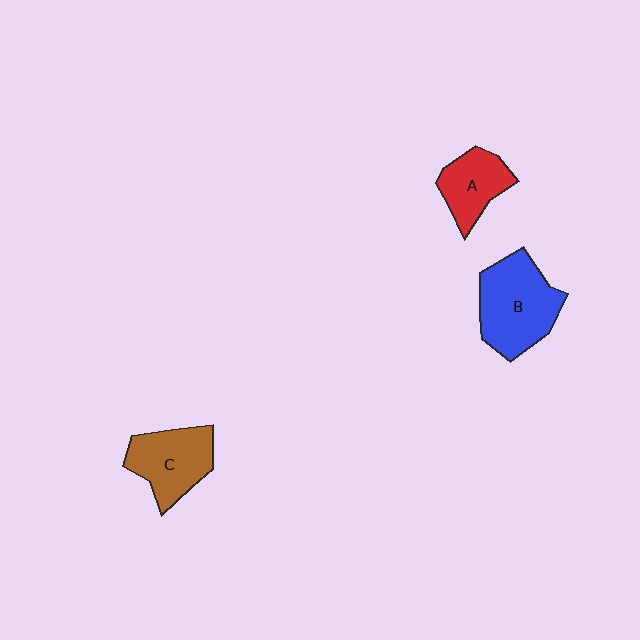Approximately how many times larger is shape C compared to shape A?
Approximately 1.3 times.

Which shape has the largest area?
Shape B (blue).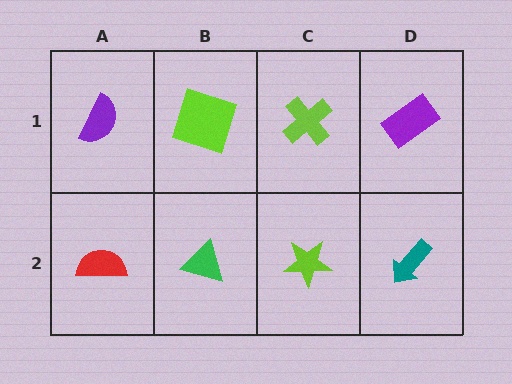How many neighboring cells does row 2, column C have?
3.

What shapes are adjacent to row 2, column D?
A purple rectangle (row 1, column D), a lime star (row 2, column C).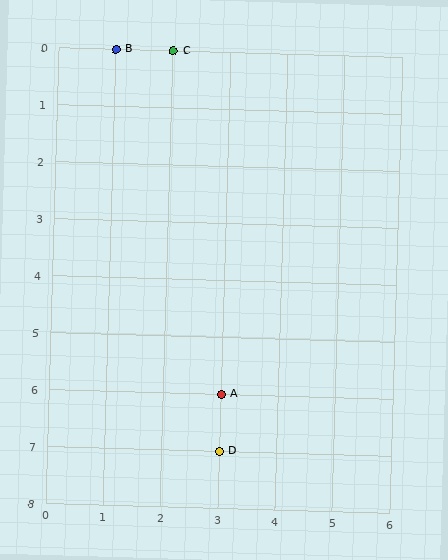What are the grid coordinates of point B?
Point B is at grid coordinates (1, 0).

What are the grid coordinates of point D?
Point D is at grid coordinates (3, 7).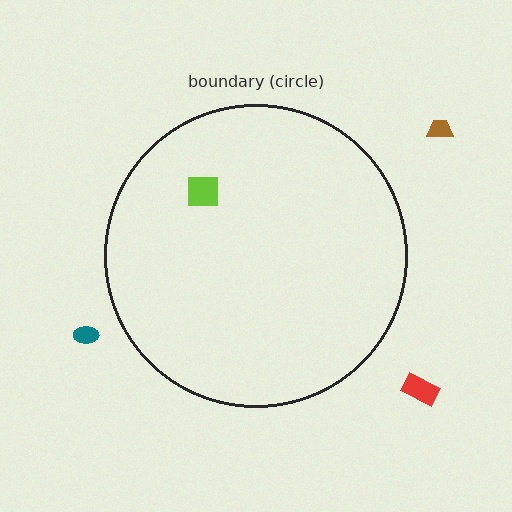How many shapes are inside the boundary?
1 inside, 3 outside.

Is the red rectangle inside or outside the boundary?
Outside.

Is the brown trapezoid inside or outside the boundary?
Outside.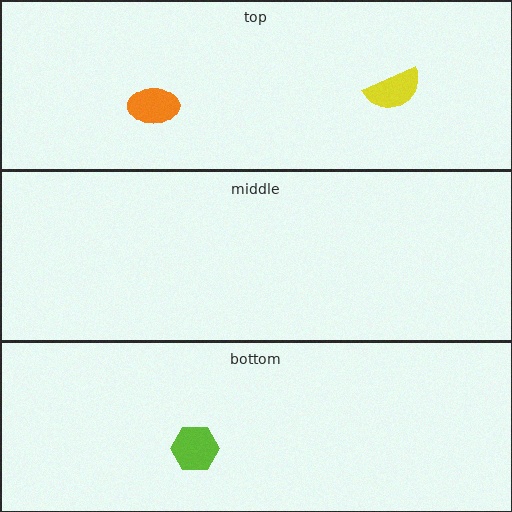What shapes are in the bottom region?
The lime hexagon.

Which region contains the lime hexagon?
The bottom region.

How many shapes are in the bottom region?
1.